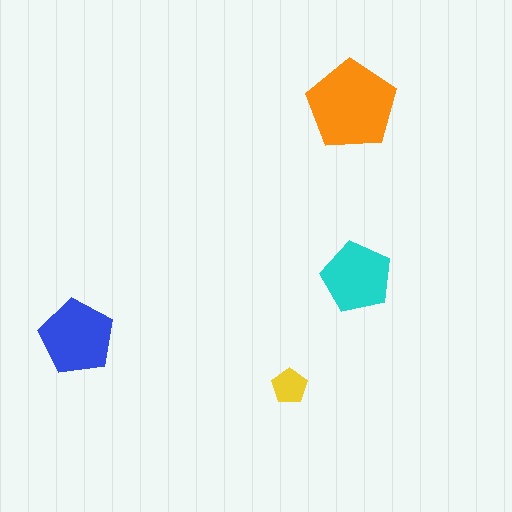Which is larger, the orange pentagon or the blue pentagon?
The orange one.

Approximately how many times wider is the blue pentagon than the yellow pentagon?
About 2 times wider.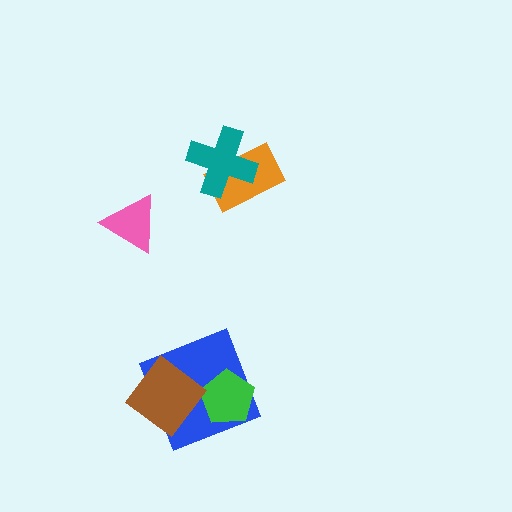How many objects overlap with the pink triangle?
0 objects overlap with the pink triangle.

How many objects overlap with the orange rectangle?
1 object overlaps with the orange rectangle.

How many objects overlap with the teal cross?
1 object overlaps with the teal cross.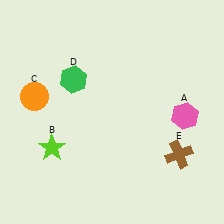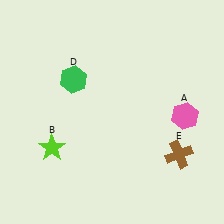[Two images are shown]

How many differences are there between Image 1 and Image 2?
There is 1 difference between the two images.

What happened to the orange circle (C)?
The orange circle (C) was removed in Image 2. It was in the top-left area of Image 1.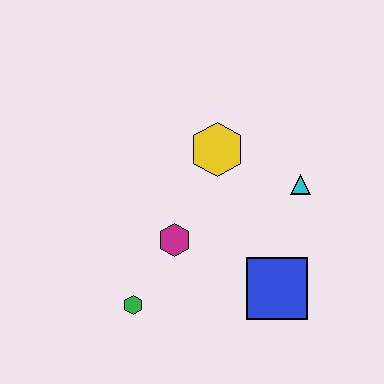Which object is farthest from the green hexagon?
The cyan triangle is farthest from the green hexagon.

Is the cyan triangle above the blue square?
Yes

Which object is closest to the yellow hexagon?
The cyan triangle is closest to the yellow hexagon.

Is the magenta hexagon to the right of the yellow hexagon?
No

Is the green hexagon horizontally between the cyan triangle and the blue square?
No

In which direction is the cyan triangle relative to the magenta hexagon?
The cyan triangle is to the right of the magenta hexagon.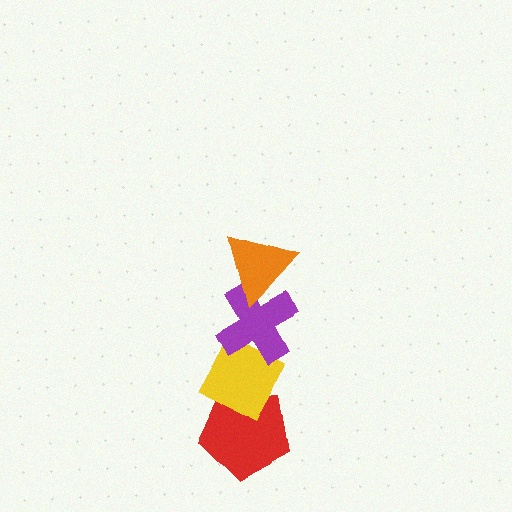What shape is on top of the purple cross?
The orange triangle is on top of the purple cross.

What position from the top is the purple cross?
The purple cross is 2nd from the top.